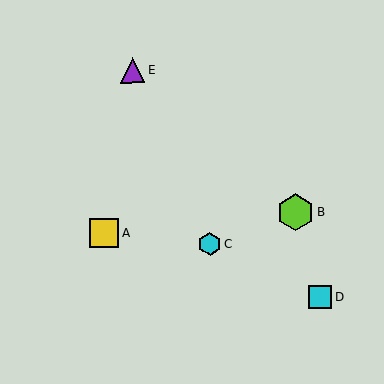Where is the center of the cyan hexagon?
The center of the cyan hexagon is at (210, 244).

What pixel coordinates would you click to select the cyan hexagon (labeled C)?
Click at (210, 244) to select the cyan hexagon C.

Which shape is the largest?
The lime hexagon (labeled B) is the largest.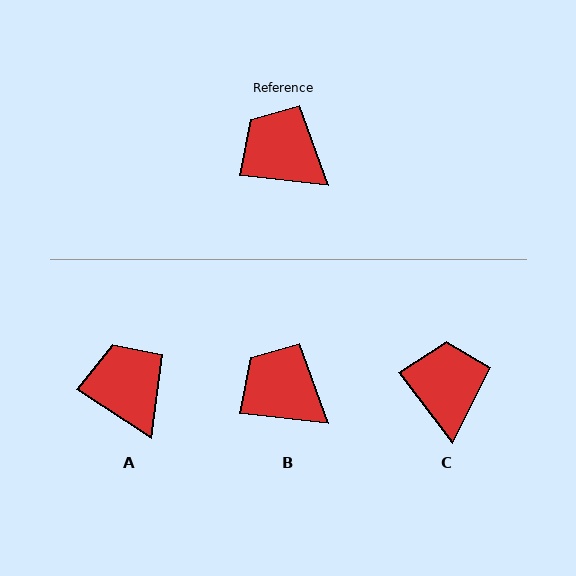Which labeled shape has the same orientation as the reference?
B.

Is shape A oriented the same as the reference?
No, it is off by about 27 degrees.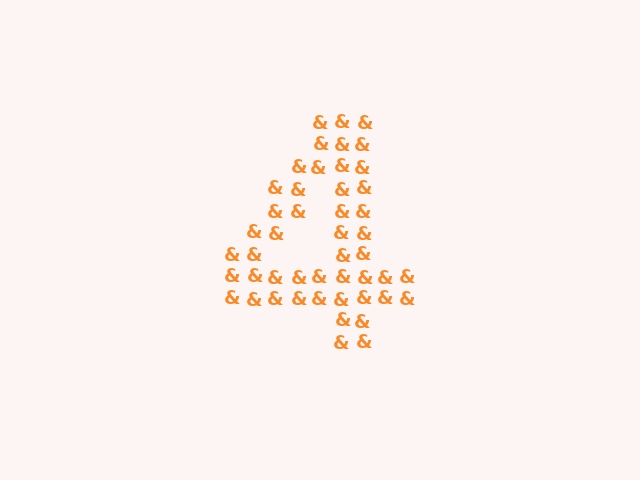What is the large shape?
The large shape is the digit 4.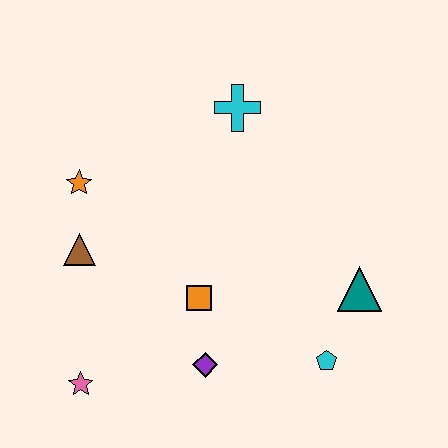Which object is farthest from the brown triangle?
The teal triangle is farthest from the brown triangle.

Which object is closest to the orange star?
The brown triangle is closest to the orange star.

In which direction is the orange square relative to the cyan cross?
The orange square is below the cyan cross.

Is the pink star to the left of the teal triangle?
Yes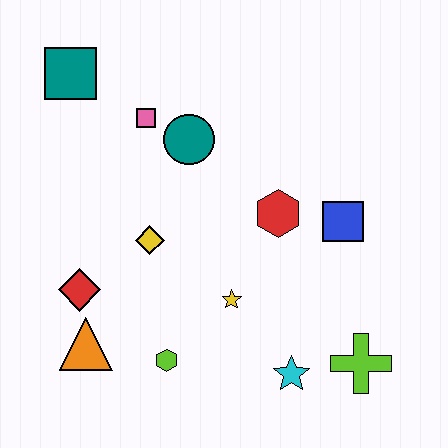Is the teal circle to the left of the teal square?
No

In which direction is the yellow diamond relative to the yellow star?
The yellow diamond is to the left of the yellow star.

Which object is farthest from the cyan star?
The teal square is farthest from the cyan star.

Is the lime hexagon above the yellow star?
No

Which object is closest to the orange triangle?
The red diamond is closest to the orange triangle.